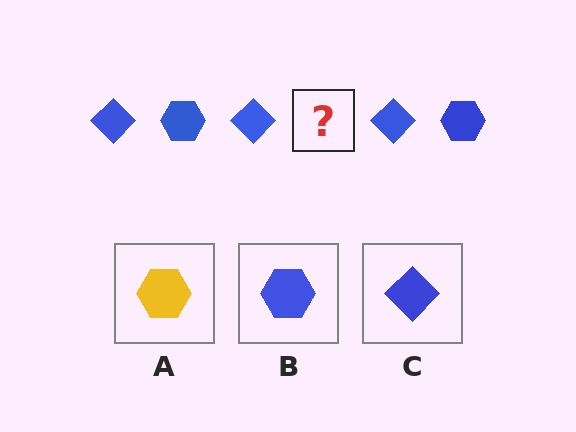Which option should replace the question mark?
Option B.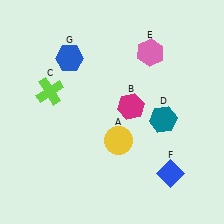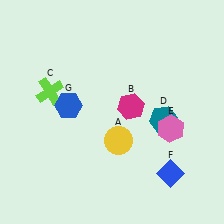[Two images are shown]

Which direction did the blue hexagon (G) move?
The blue hexagon (G) moved down.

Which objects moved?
The objects that moved are: the pink hexagon (E), the blue hexagon (G).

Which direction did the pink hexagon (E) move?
The pink hexagon (E) moved down.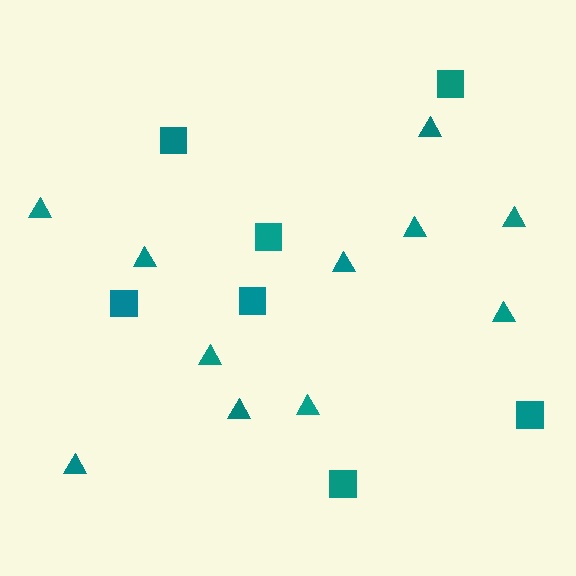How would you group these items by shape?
There are 2 groups: one group of triangles (11) and one group of squares (7).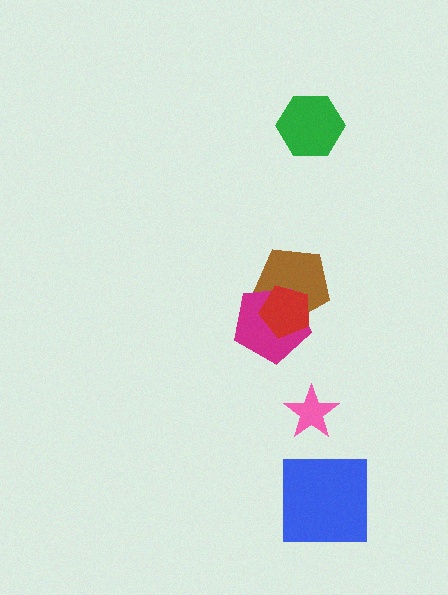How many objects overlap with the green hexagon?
0 objects overlap with the green hexagon.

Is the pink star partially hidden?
No, no other shape covers it.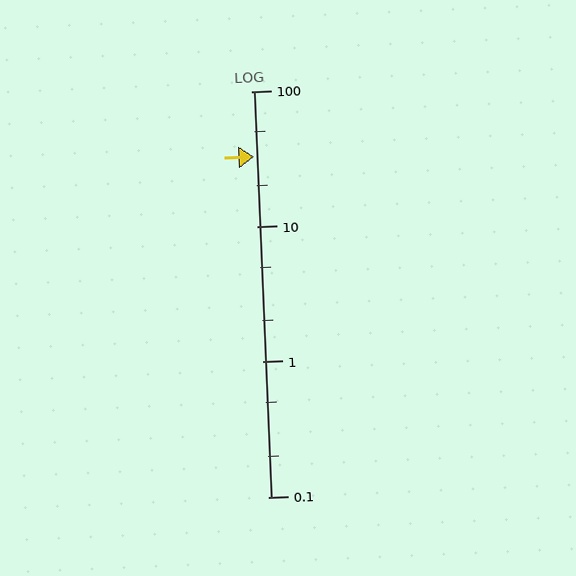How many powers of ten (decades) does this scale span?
The scale spans 3 decades, from 0.1 to 100.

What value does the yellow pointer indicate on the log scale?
The pointer indicates approximately 33.